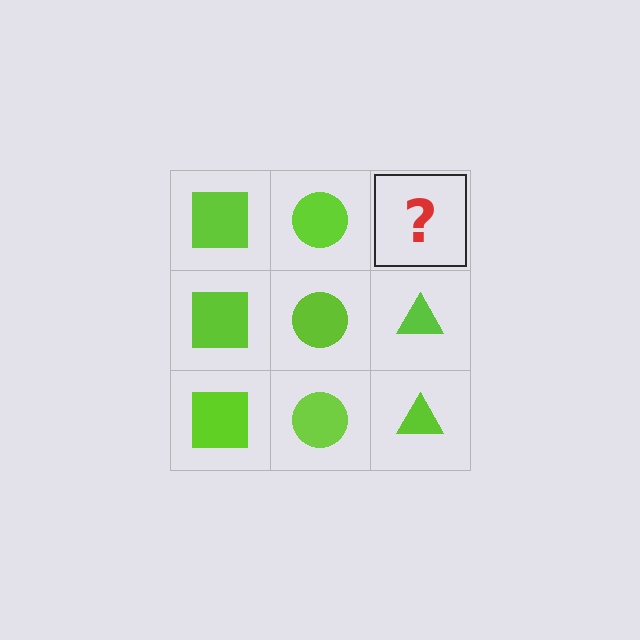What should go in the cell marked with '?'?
The missing cell should contain a lime triangle.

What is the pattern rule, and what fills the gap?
The rule is that each column has a consistent shape. The gap should be filled with a lime triangle.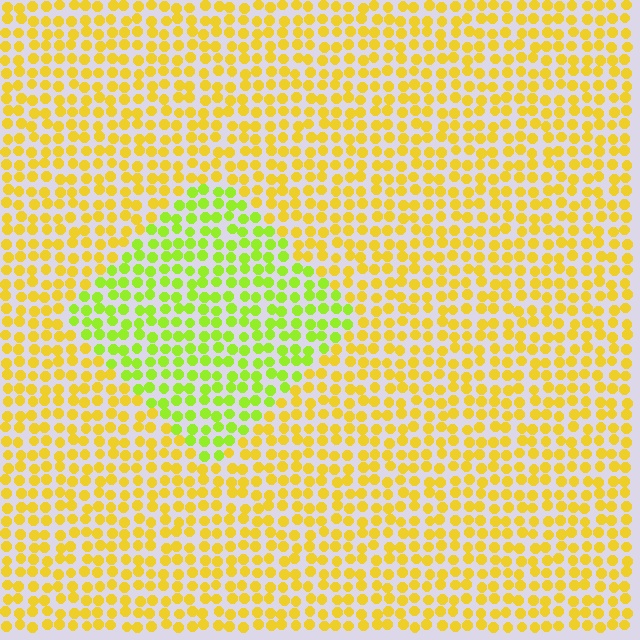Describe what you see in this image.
The image is filled with small yellow elements in a uniform arrangement. A diamond-shaped region is visible where the elements are tinted to a slightly different hue, forming a subtle color boundary.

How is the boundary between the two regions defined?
The boundary is defined purely by a slight shift in hue (about 38 degrees). Spacing, size, and orientation are identical on both sides.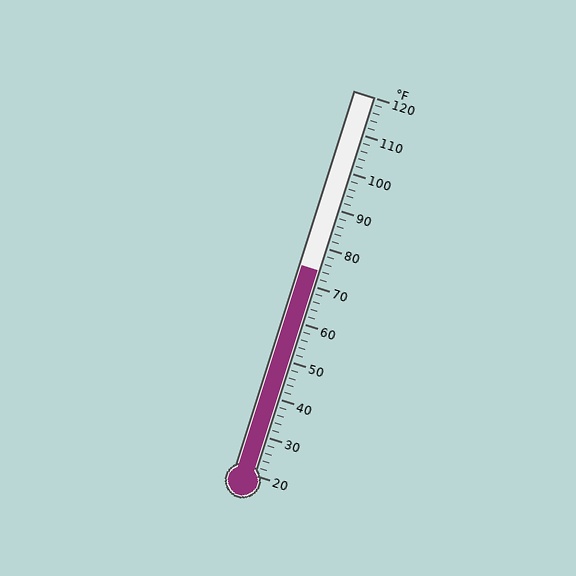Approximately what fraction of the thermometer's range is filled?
The thermometer is filled to approximately 55% of its range.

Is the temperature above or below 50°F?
The temperature is above 50°F.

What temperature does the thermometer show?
The thermometer shows approximately 74°F.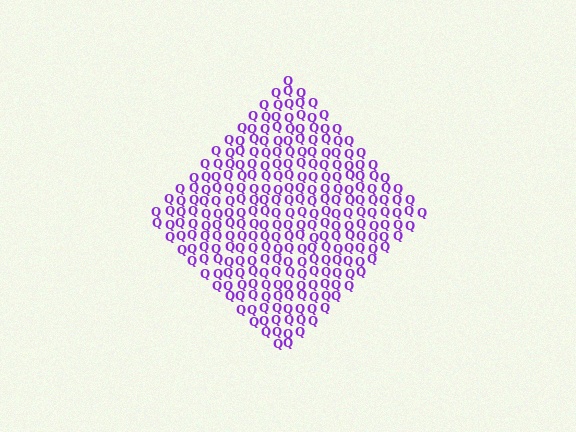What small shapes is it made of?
It is made of small letter Q's.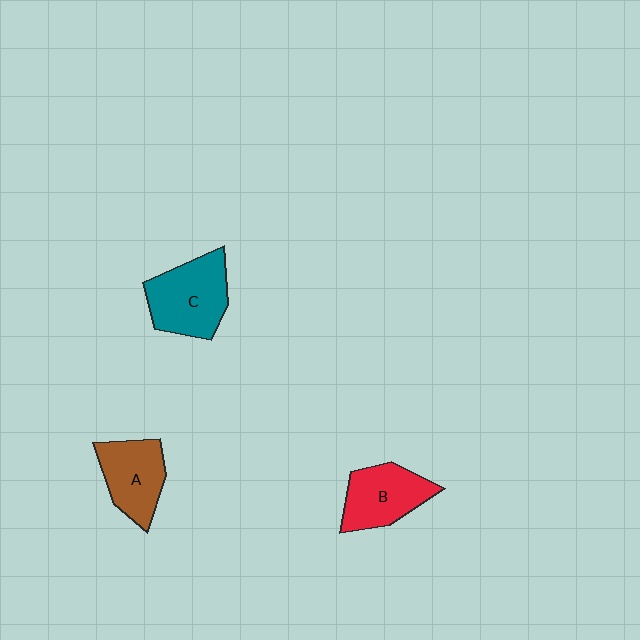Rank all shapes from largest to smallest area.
From largest to smallest: C (teal), B (red), A (brown).